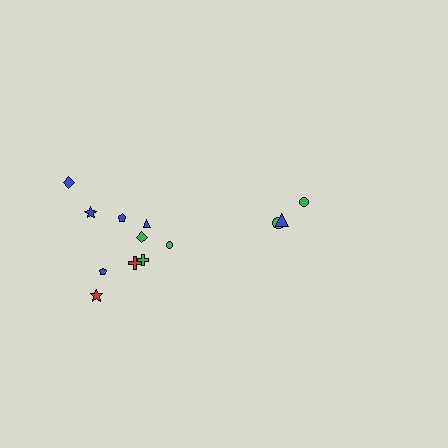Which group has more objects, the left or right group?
The left group.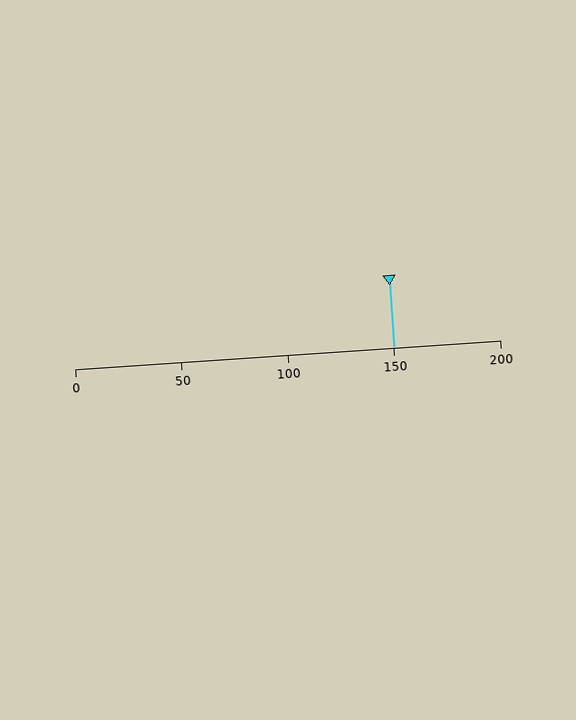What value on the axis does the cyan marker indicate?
The marker indicates approximately 150.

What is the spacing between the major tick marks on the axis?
The major ticks are spaced 50 apart.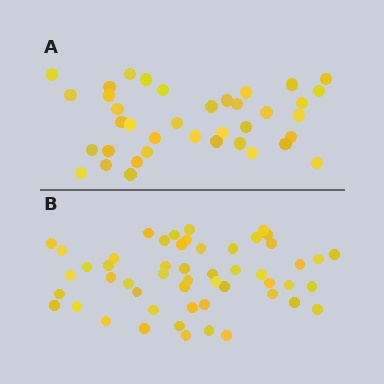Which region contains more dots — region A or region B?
Region B (the bottom region) has more dots.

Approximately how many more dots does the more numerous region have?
Region B has approximately 15 more dots than region A.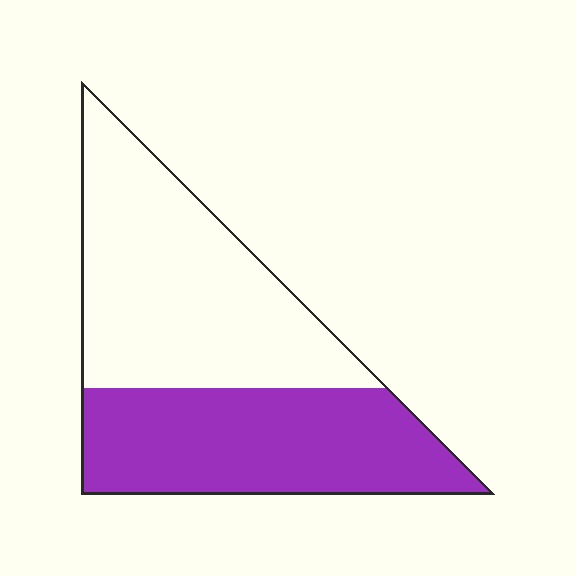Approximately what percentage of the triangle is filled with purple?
Approximately 45%.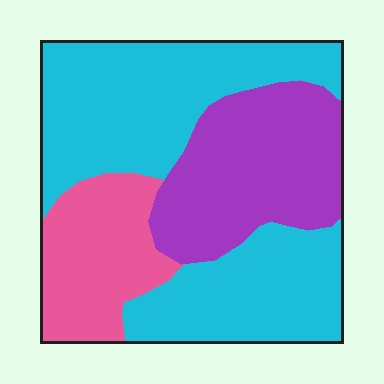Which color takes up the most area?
Cyan, at roughly 55%.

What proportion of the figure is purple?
Purple takes up about one quarter (1/4) of the figure.